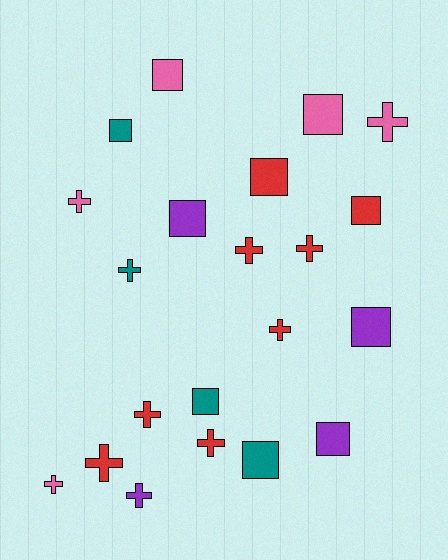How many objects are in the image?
There are 21 objects.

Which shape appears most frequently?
Cross, with 11 objects.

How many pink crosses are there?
There are 3 pink crosses.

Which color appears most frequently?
Red, with 8 objects.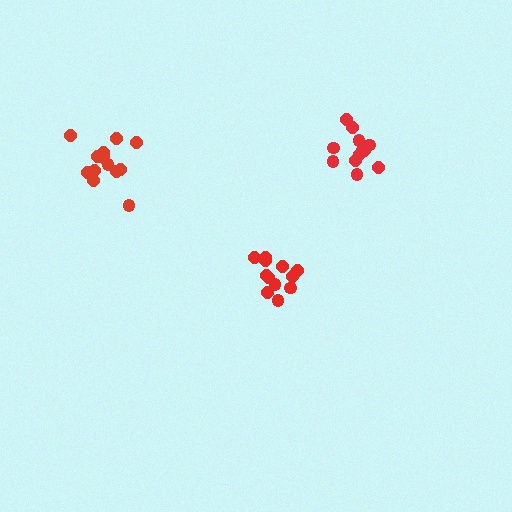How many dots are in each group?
Group 1: 13 dots, Group 2: 12 dots, Group 3: 13 dots (38 total).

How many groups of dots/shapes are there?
There are 3 groups.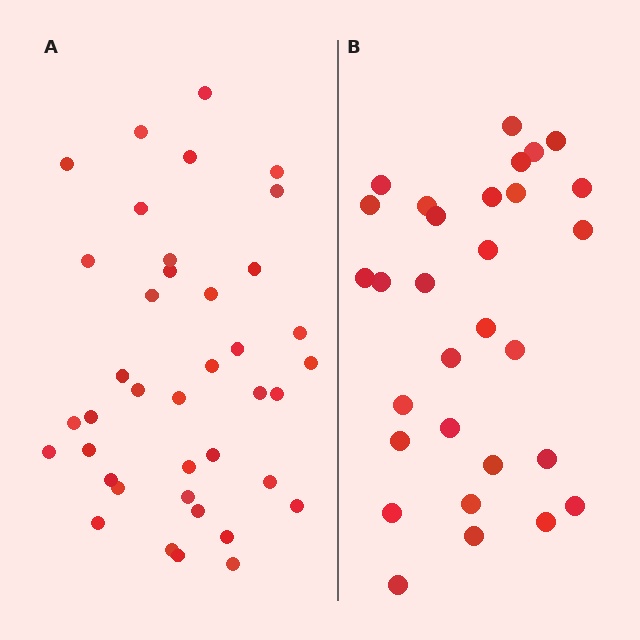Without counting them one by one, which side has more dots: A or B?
Region A (the left region) has more dots.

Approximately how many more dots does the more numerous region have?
Region A has roughly 8 or so more dots than region B.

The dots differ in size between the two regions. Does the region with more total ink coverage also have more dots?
No. Region B has more total ink coverage because its dots are larger, but region A actually contains more individual dots. Total area can be misleading — the number of items is what matters here.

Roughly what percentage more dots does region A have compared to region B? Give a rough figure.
About 30% more.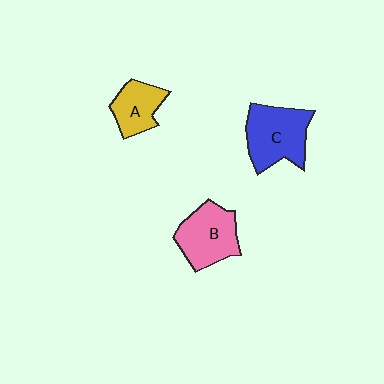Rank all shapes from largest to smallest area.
From largest to smallest: C (blue), B (pink), A (yellow).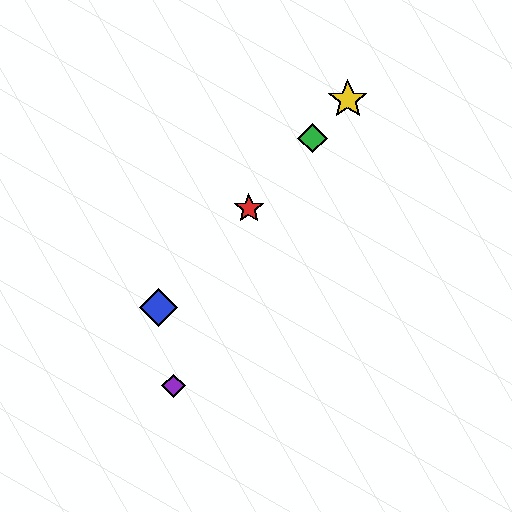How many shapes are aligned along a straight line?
4 shapes (the red star, the blue diamond, the green diamond, the yellow star) are aligned along a straight line.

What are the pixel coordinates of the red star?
The red star is at (249, 208).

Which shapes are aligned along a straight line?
The red star, the blue diamond, the green diamond, the yellow star are aligned along a straight line.